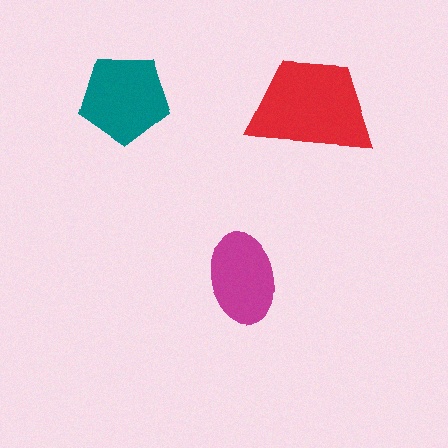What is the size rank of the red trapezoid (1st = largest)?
1st.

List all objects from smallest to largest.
The magenta ellipse, the teal pentagon, the red trapezoid.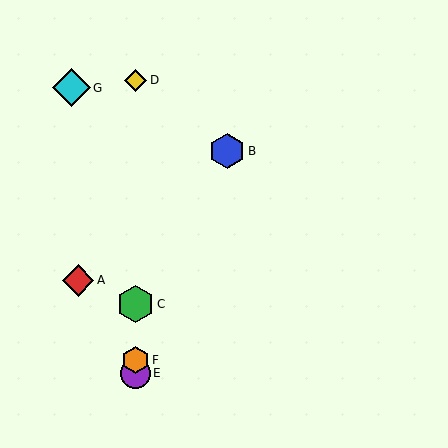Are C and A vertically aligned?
No, C is at x≈136 and A is at x≈78.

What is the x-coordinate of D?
Object D is at x≈136.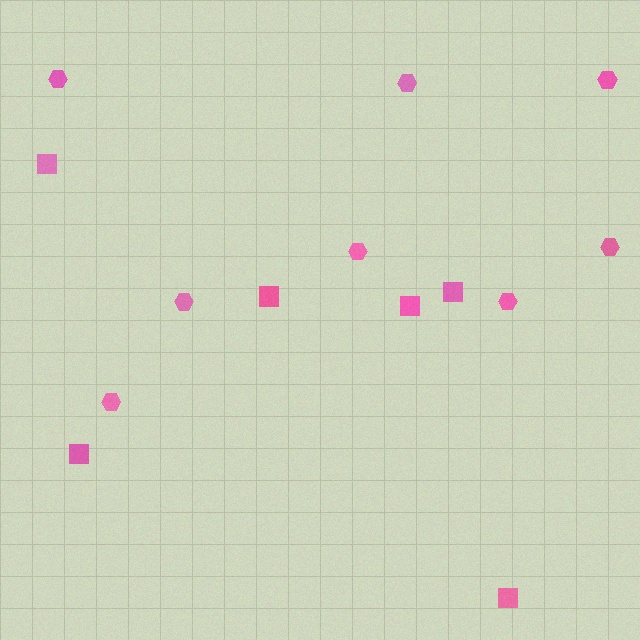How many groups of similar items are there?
There are 2 groups: one group of squares (6) and one group of hexagons (8).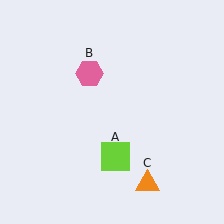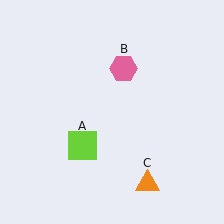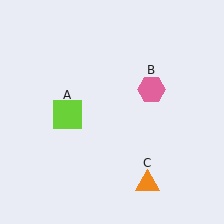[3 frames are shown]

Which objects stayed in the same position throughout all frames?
Orange triangle (object C) remained stationary.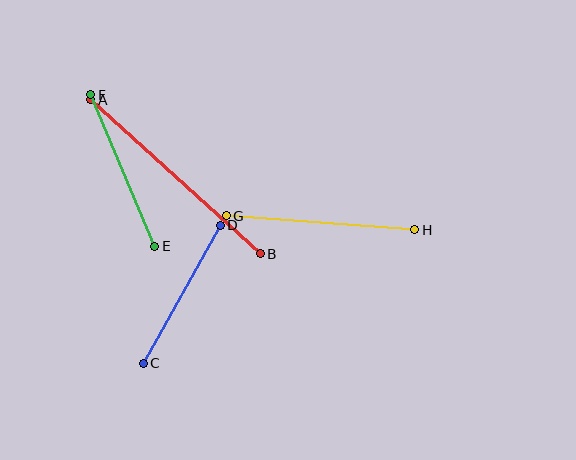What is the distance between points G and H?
The distance is approximately 189 pixels.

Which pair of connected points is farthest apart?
Points A and B are farthest apart.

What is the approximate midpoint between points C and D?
The midpoint is at approximately (182, 294) pixels.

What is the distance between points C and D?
The distance is approximately 158 pixels.